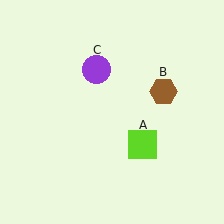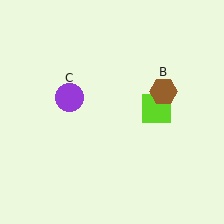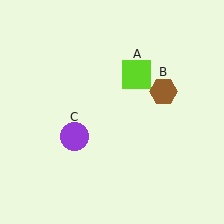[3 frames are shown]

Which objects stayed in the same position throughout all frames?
Brown hexagon (object B) remained stationary.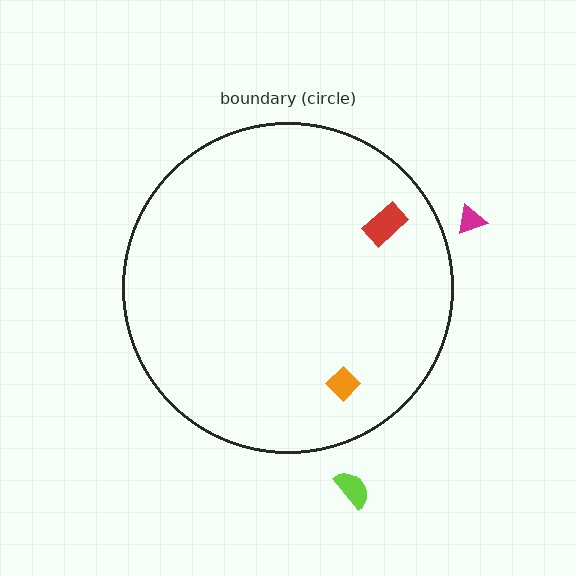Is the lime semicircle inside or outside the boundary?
Outside.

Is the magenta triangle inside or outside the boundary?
Outside.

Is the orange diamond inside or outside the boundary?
Inside.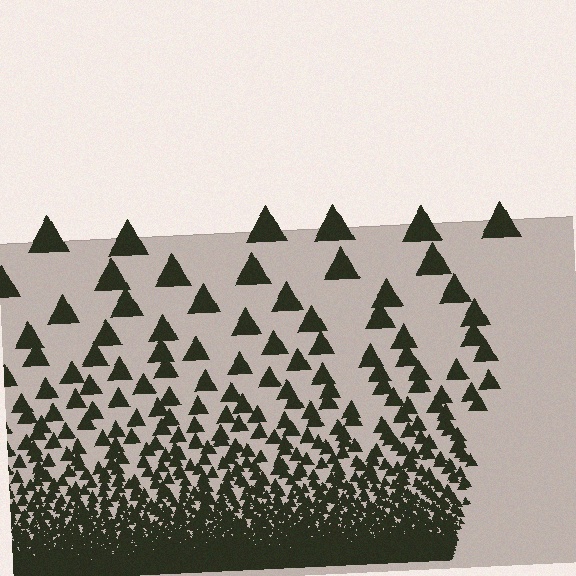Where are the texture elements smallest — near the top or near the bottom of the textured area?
Near the bottom.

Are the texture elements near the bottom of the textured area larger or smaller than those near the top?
Smaller. The gradient is inverted — elements near the bottom are smaller and denser.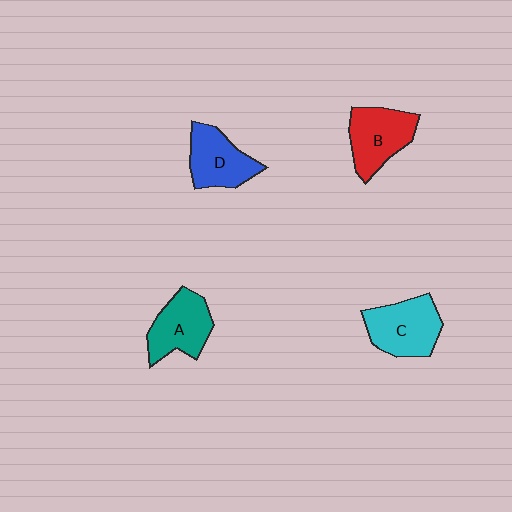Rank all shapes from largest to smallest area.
From largest to smallest: C (cyan), B (red), A (teal), D (blue).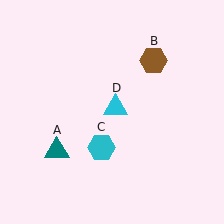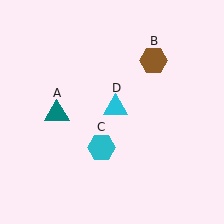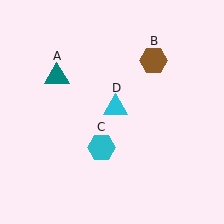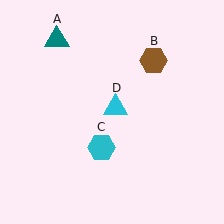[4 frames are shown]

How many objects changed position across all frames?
1 object changed position: teal triangle (object A).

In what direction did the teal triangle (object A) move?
The teal triangle (object A) moved up.